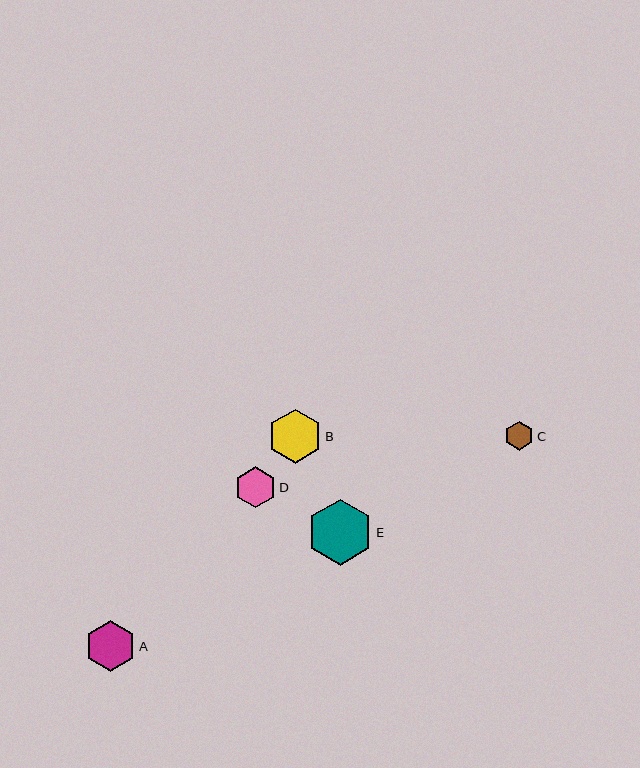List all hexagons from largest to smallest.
From largest to smallest: E, B, A, D, C.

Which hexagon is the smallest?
Hexagon C is the smallest with a size of approximately 29 pixels.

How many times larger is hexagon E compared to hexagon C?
Hexagon E is approximately 2.3 times the size of hexagon C.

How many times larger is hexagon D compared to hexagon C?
Hexagon D is approximately 1.4 times the size of hexagon C.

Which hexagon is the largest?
Hexagon E is the largest with a size of approximately 66 pixels.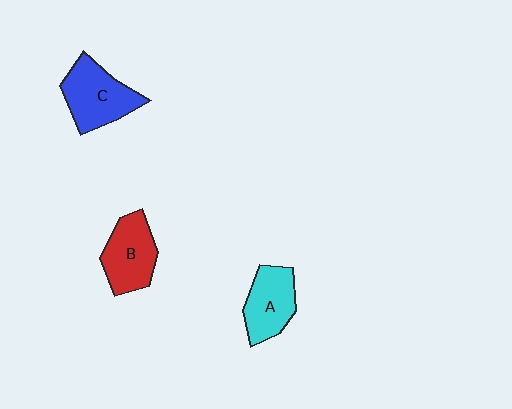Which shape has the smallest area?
Shape A (cyan).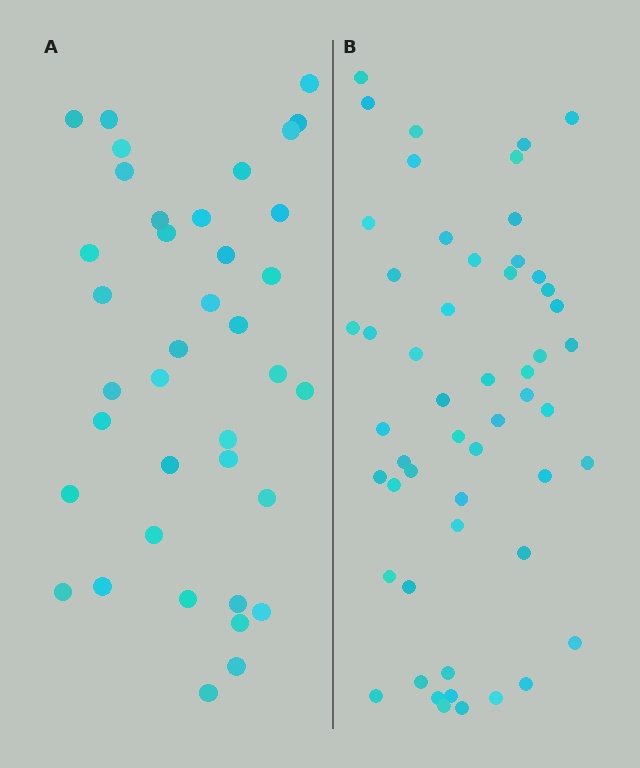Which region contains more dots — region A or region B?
Region B (the right region) has more dots.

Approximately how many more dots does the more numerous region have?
Region B has approximately 15 more dots than region A.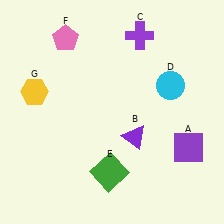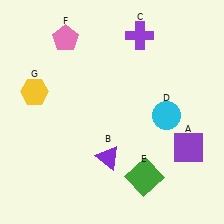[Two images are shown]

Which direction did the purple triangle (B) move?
The purple triangle (B) moved left.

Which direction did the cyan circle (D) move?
The cyan circle (D) moved down.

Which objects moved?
The objects that moved are: the purple triangle (B), the cyan circle (D), the green square (E).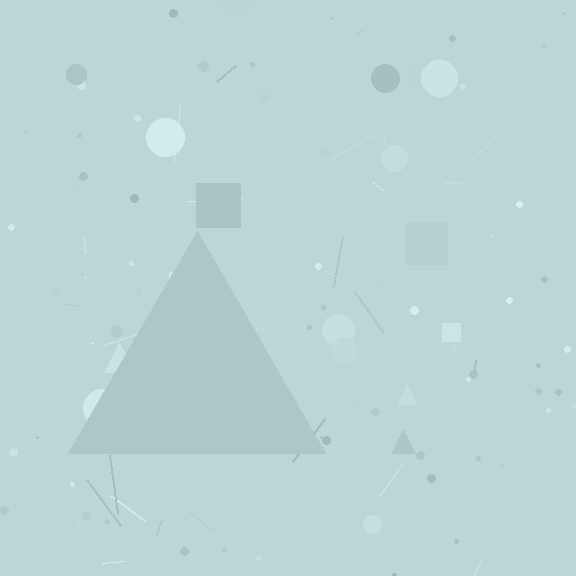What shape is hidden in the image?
A triangle is hidden in the image.